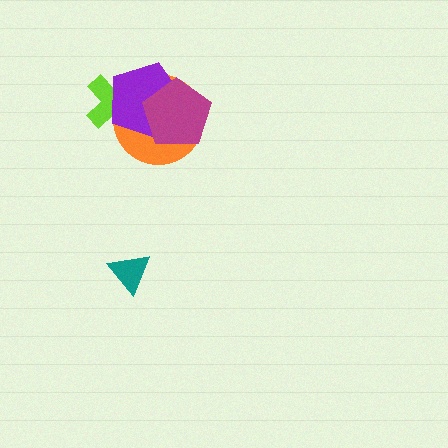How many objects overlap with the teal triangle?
0 objects overlap with the teal triangle.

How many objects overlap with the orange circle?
3 objects overlap with the orange circle.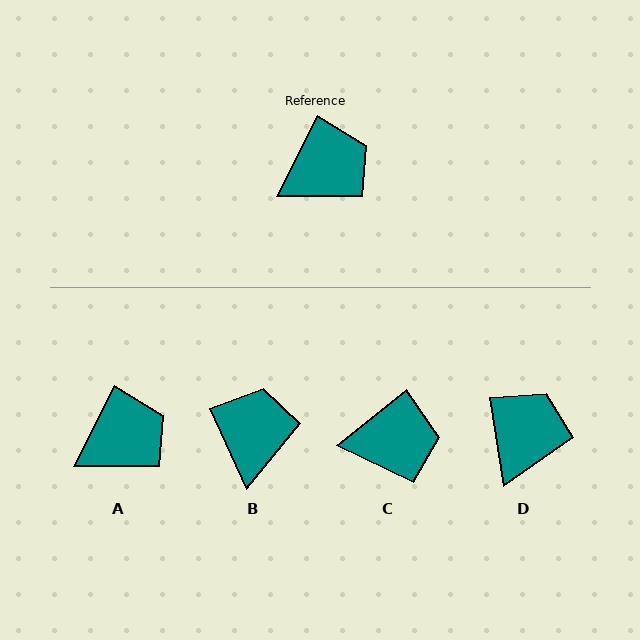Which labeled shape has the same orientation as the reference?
A.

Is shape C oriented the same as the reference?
No, it is off by about 25 degrees.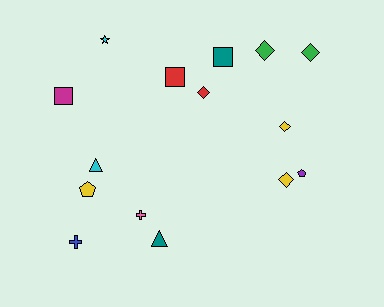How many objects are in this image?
There are 15 objects.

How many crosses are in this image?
There are 2 crosses.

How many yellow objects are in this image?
There are 3 yellow objects.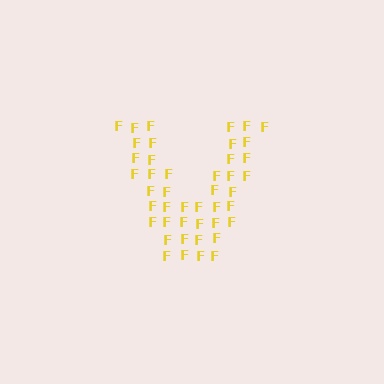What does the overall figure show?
The overall figure shows the letter V.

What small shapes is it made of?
It is made of small letter F's.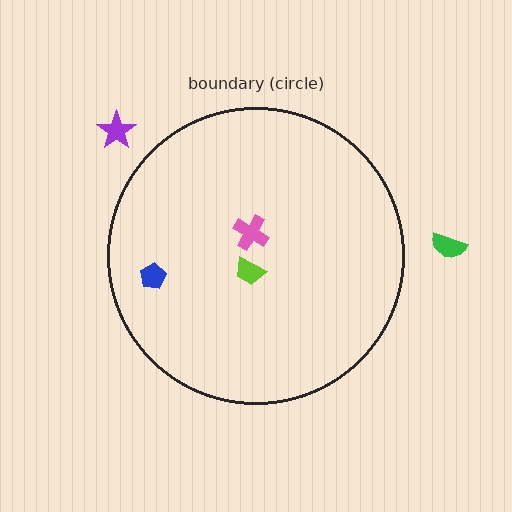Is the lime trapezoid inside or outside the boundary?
Inside.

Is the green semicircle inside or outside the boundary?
Outside.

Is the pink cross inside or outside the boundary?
Inside.